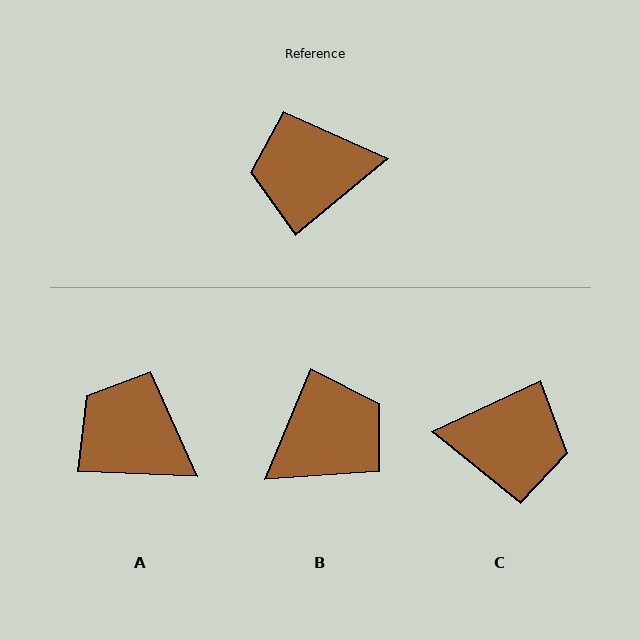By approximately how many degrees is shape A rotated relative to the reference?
Approximately 42 degrees clockwise.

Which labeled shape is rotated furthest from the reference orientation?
C, about 165 degrees away.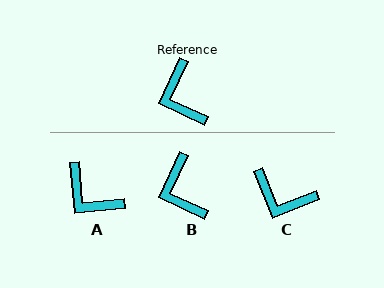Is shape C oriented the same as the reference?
No, it is off by about 47 degrees.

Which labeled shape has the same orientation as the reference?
B.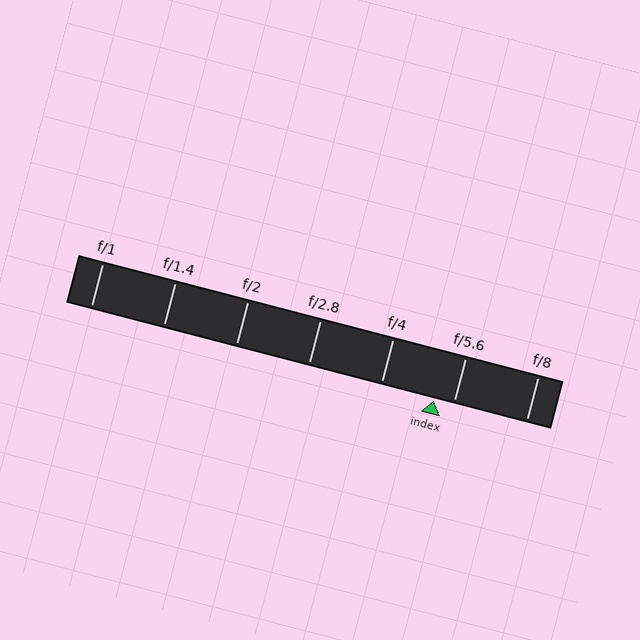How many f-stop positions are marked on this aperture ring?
There are 7 f-stop positions marked.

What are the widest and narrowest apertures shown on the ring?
The widest aperture shown is f/1 and the narrowest is f/8.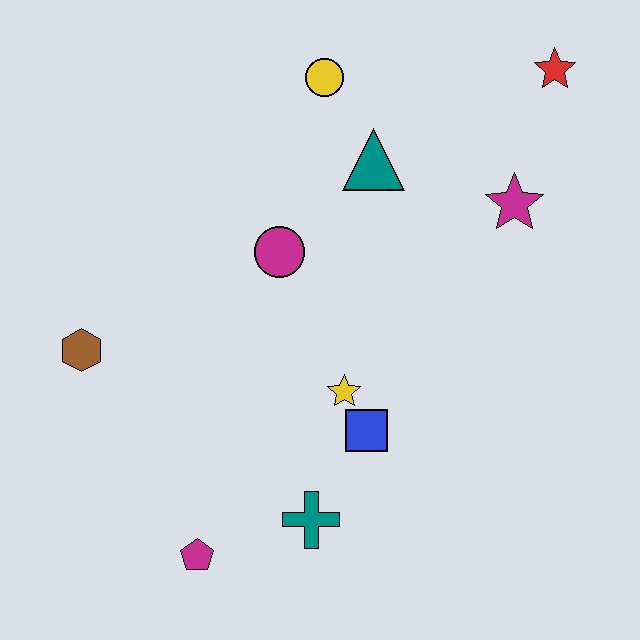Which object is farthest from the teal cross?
The red star is farthest from the teal cross.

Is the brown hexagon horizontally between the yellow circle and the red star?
No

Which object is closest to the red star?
The magenta star is closest to the red star.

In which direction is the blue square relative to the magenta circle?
The blue square is below the magenta circle.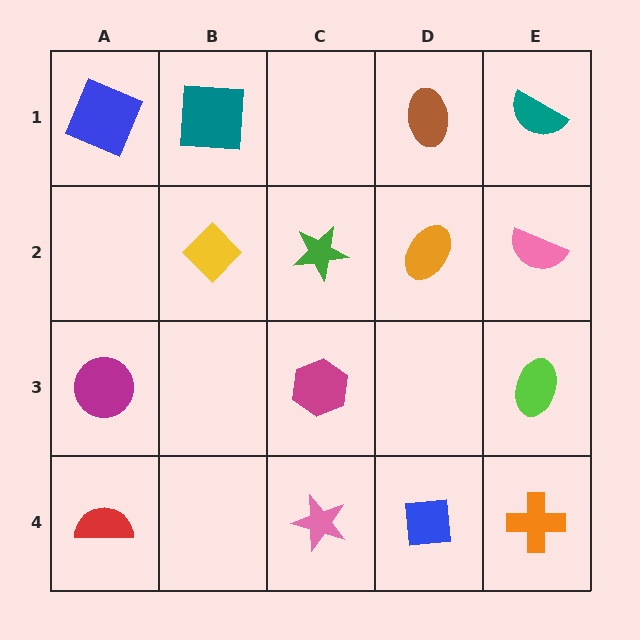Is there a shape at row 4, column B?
No, that cell is empty.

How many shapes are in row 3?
3 shapes.